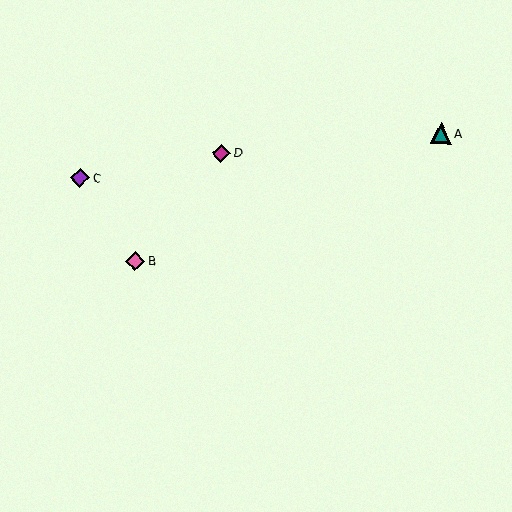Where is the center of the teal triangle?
The center of the teal triangle is at (441, 133).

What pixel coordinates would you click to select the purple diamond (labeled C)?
Click at (80, 178) to select the purple diamond C.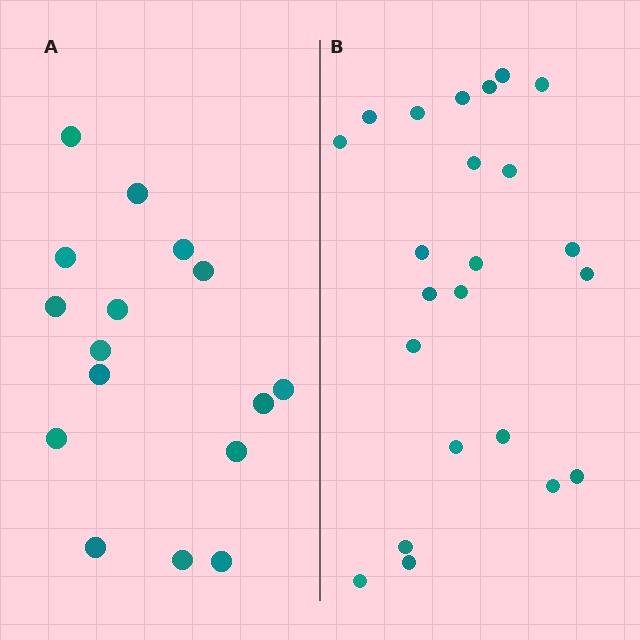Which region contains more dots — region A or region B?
Region B (the right region) has more dots.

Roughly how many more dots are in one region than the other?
Region B has roughly 8 or so more dots than region A.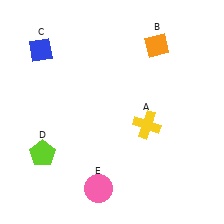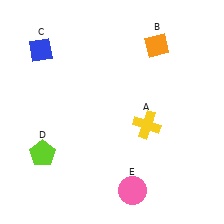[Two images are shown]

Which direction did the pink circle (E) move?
The pink circle (E) moved right.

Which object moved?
The pink circle (E) moved right.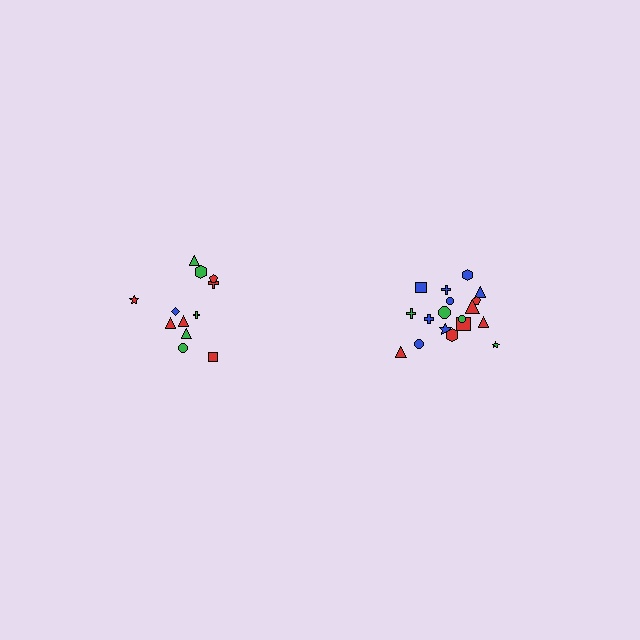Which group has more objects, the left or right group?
The right group.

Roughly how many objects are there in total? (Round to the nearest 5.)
Roughly 30 objects in total.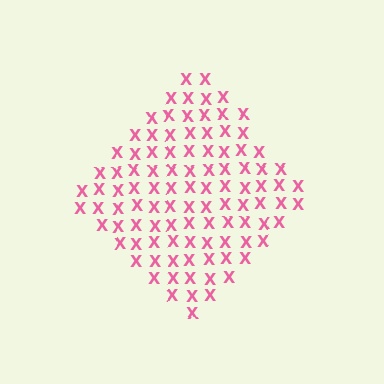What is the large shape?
The large shape is a diamond.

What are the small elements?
The small elements are letter X's.